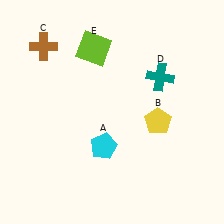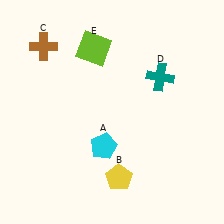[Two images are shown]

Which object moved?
The yellow pentagon (B) moved down.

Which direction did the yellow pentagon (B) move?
The yellow pentagon (B) moved down.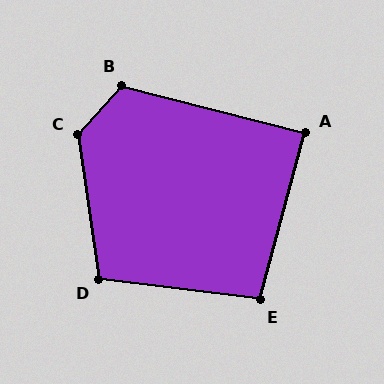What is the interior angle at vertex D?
Approximately 105 degrees (obtuse).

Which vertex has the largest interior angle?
C, at approximately 130 degrees.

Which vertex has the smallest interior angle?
A, at approximately 90 degrees.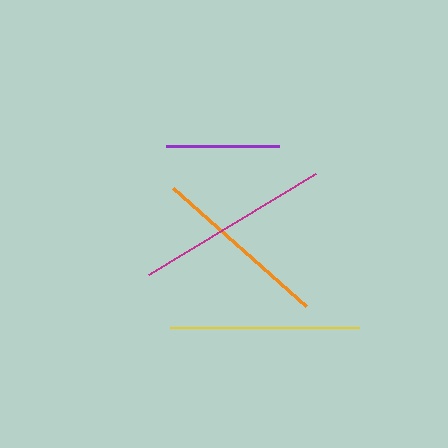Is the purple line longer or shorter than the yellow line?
The yellow line is longer than the purple line.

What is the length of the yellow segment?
The yellow segment is approximately 190 pixels long.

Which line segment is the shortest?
The purple line is the shortest at approximately 113 pixels.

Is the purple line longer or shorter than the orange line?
The orange line is longer than the purple line.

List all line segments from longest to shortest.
From longest to shortest: magenta, yellow, orange, purple.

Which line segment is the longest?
The magenta line is the longest at approximately 195 pixels.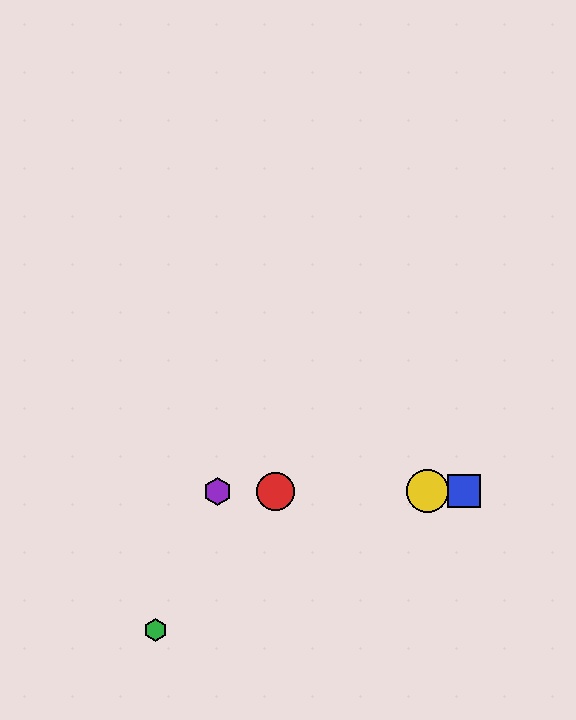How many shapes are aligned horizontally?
4 shapes (the red circle, the blue square, the yellow circle, the purple hexagon) are aligned horizontally.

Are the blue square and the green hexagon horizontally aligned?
No, the blue square is at y≈491 and the green hexagon is at y≈630.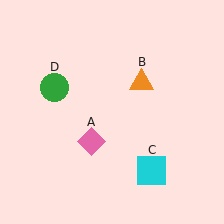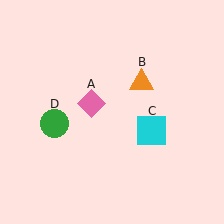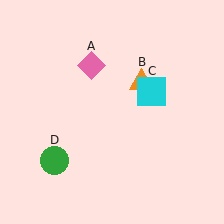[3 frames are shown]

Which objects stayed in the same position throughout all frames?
Orange triangle (object B) remained stationary.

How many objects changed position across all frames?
3 objects changed position: pink diamond (object A), cyan square (object C), green circle (object D).